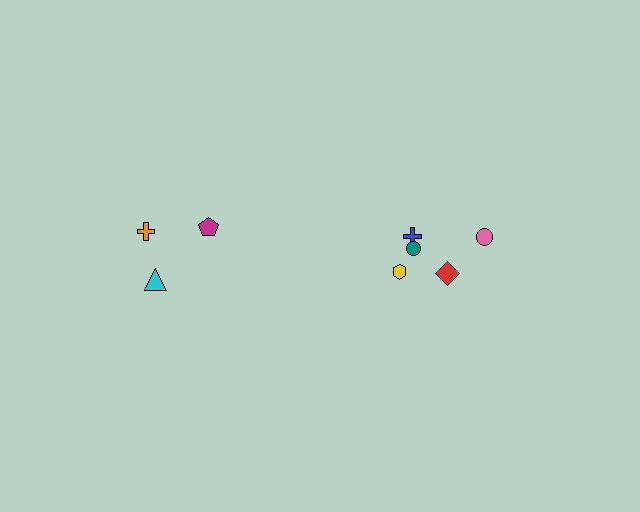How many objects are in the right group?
There are 5 objects.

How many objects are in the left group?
There are 3 objects.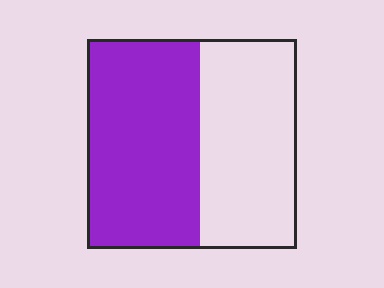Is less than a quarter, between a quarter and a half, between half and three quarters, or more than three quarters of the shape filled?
Between half and three quarters.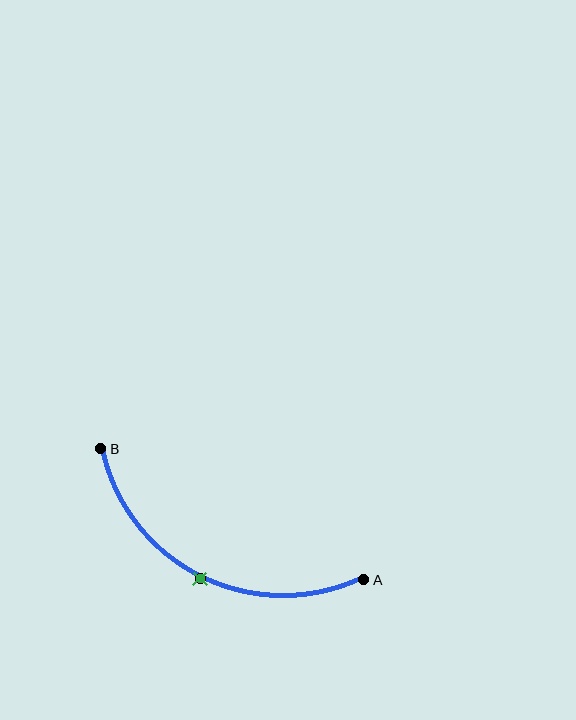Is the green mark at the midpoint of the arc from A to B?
Yes. The green mark lies on the arc at equal arc-length from both A and B — it is the arc midpoint.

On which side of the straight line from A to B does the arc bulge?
The arc bulges below the straight line connecting A and B.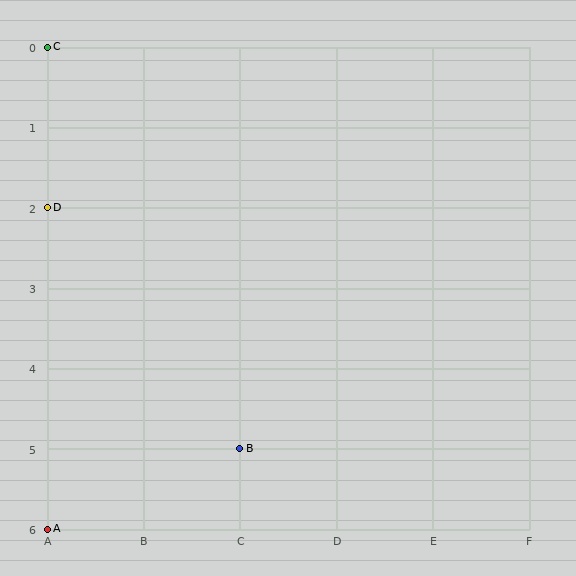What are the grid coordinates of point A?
Point A is at grid coordinates (A, 6).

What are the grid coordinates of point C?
Point C is at grid coordinates (A, 0).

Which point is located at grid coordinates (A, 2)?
Point D is at (A, 2).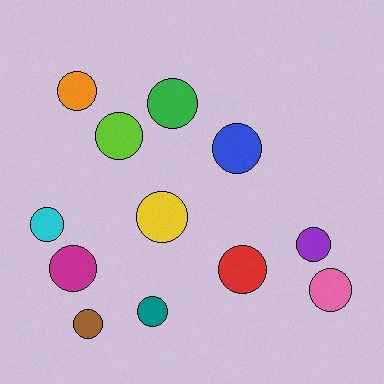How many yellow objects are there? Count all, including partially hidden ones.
There is 1 yellow object.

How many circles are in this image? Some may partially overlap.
There are 12 circles.